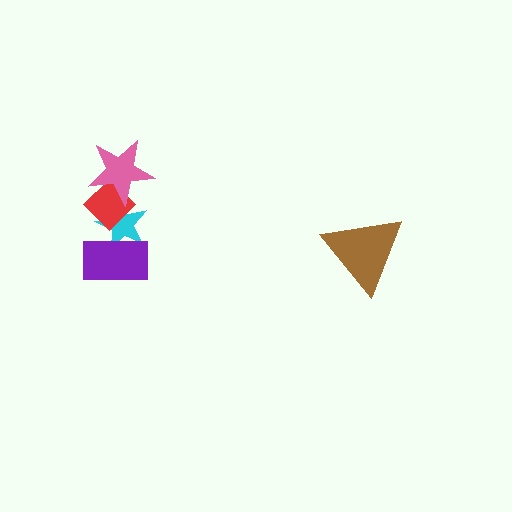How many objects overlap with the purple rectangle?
1 object overlaps with the purple rectangle.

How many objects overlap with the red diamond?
2 objects overlap with the red diamond.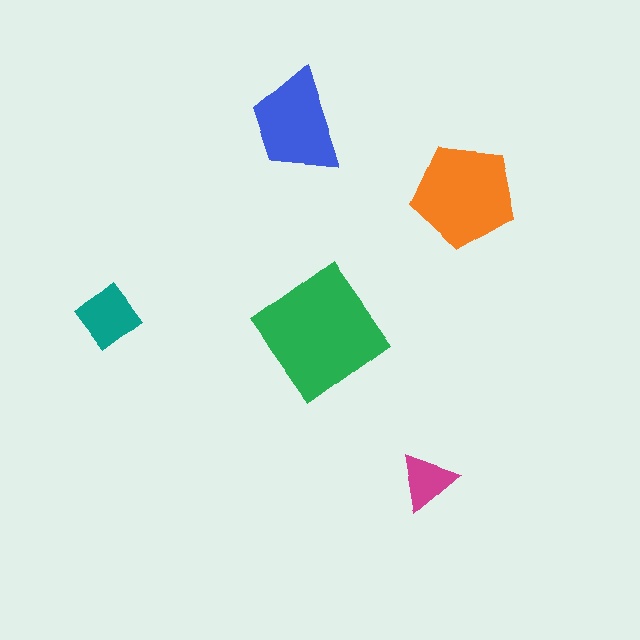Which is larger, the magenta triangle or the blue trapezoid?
The blue trapezoid.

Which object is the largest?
The green diamond.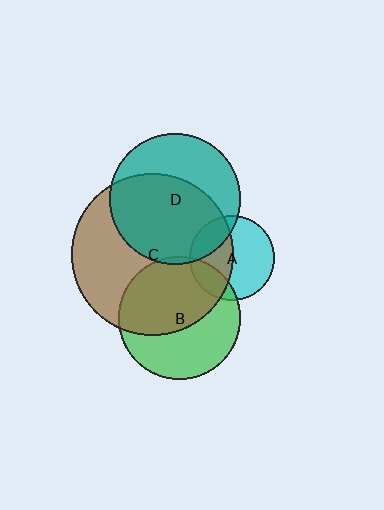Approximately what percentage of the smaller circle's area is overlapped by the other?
Approximately 20%.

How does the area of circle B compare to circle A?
Approximately 2.1 times.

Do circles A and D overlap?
Yes.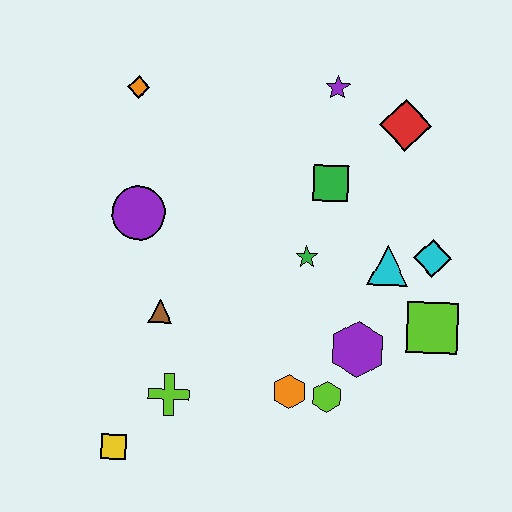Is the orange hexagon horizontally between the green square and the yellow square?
Yes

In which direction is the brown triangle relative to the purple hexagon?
The brown triangle is to the left of the purple hexagon.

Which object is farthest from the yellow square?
The red diamond is farthest from the yellow square.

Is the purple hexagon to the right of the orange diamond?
Yes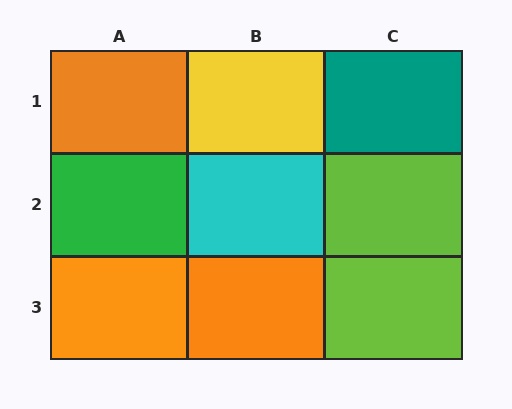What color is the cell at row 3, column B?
Orange.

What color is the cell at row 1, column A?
Orange.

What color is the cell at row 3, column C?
Lime.